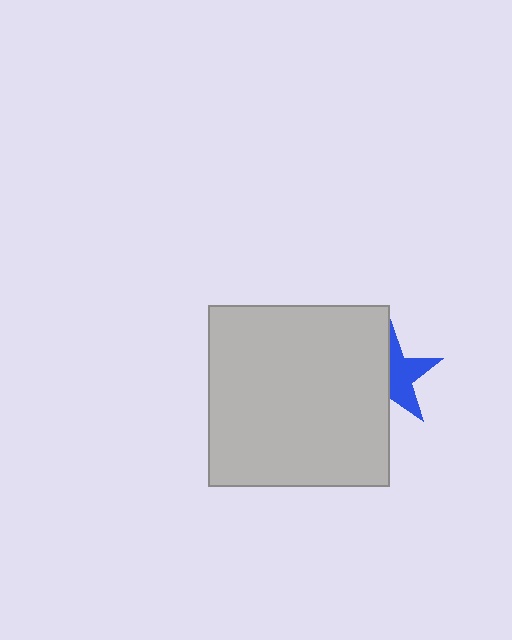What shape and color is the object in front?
The object in front is a light gray square.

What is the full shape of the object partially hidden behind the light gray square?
The partially hidden object is a blue star.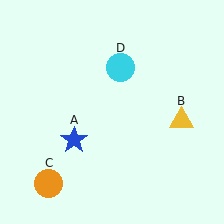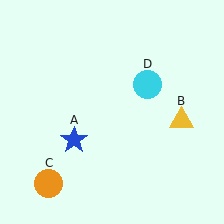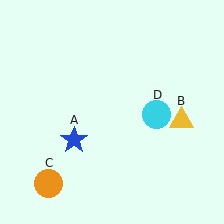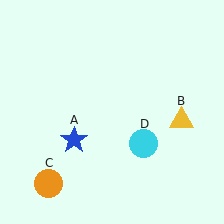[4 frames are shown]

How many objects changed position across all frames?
1 object changed position: cyan circle (object D).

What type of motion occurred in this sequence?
The cyan circle (object D) rotated clockwise around the center of the scene.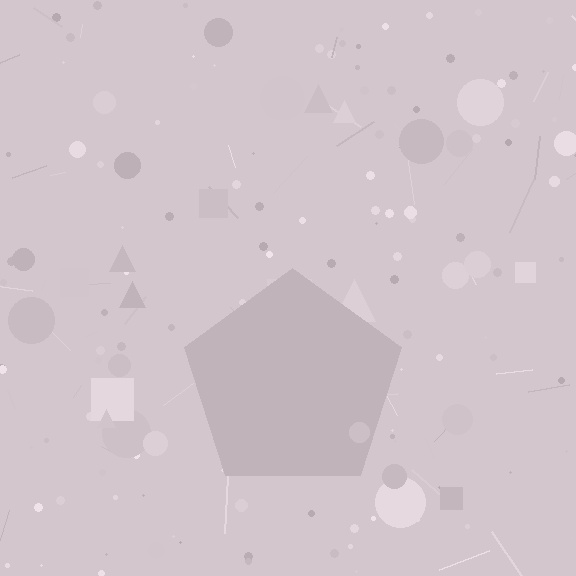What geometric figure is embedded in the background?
A pentagon is embedded in the background.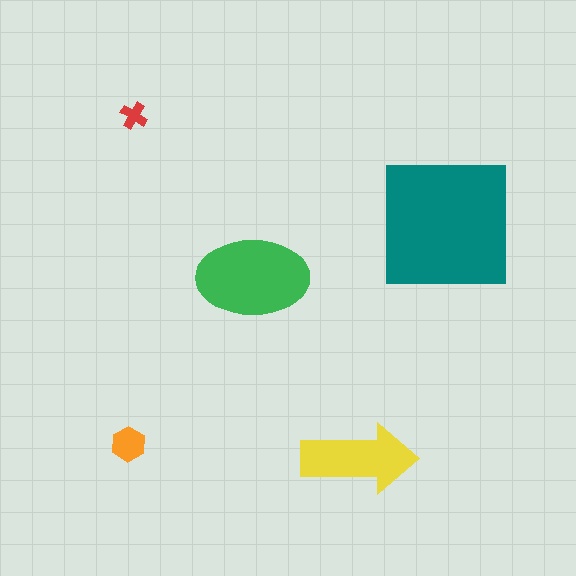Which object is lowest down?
The yellow arrow is bottommost.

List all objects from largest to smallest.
The teal square, the green ellipse, the yellow arrow, the orange hexagon, the red cross.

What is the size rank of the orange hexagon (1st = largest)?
4th.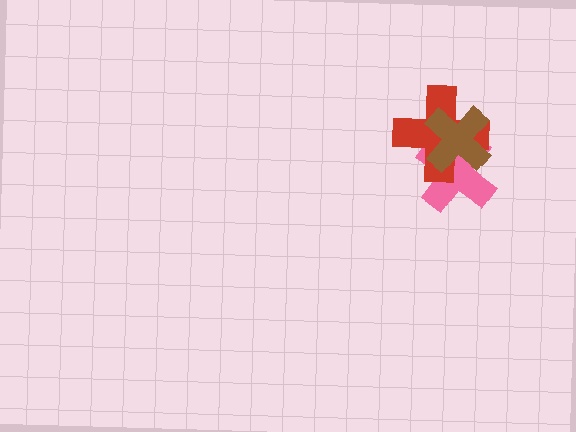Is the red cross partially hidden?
Yes, it is partially covered by another shape.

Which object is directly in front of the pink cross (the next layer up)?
The red cross is directly in front of the pink cross.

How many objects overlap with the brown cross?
2 objects overlap with the brown cross.